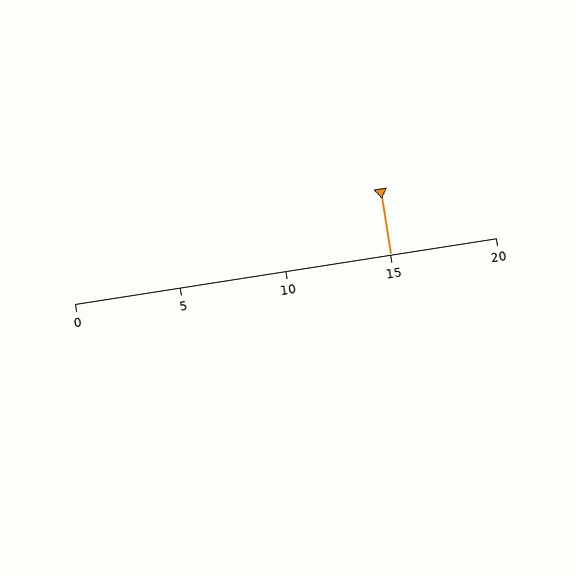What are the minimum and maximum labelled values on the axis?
The axis runs from 0 to 20.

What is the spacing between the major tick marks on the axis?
The major ticks are spaced 5 apart.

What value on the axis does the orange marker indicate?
The marker indicates approximately 15.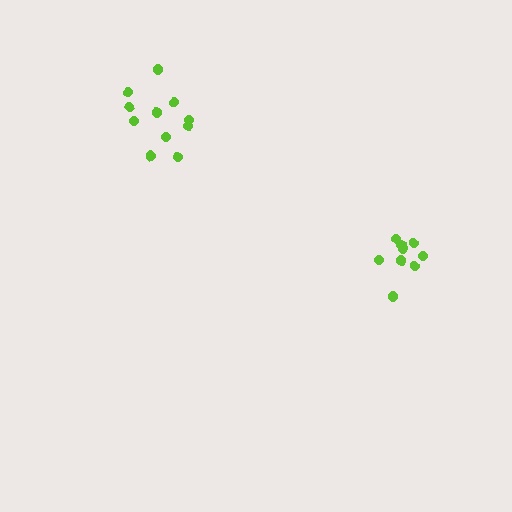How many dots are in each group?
Group 1: 9 dots, Group 2: 11 dots (20 total).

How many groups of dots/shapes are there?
There are 2 groups.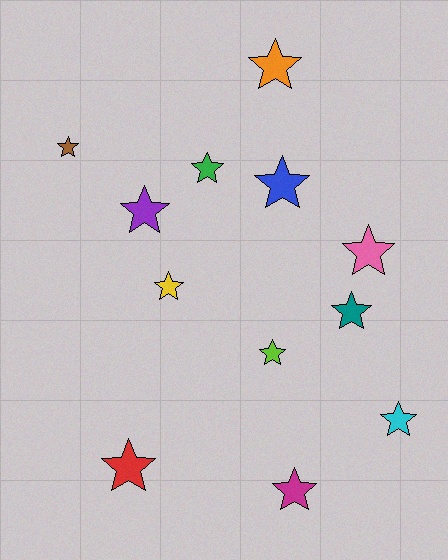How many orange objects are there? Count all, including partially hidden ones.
There is 1 orange object.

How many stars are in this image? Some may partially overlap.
There are 12 stars.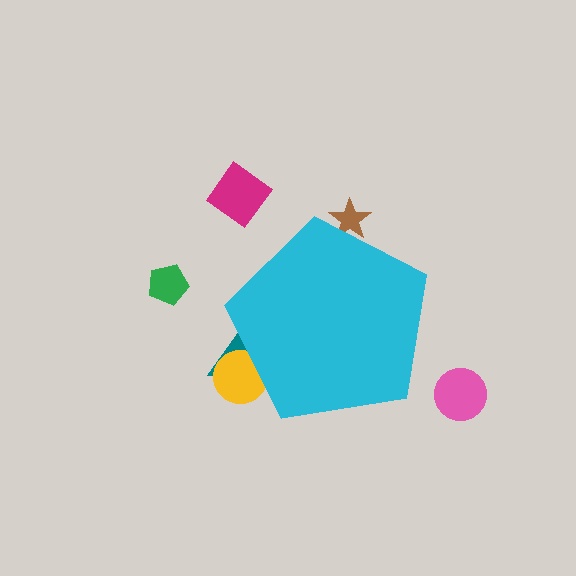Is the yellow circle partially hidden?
Yes, the yellow circle is partially hidden behind the cyan pentagon.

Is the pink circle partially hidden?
No, the pink circle is fully visible.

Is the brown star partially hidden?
Yes, the brown star is partially hidden behind the cyan pentagon.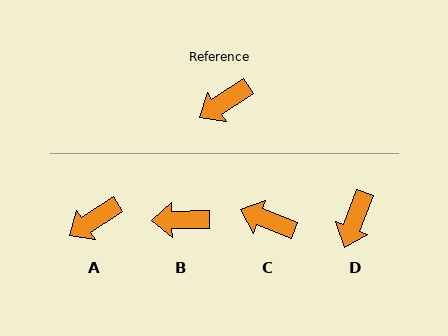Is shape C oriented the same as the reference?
No, it is off by about 54 degrees.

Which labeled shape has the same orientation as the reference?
A.